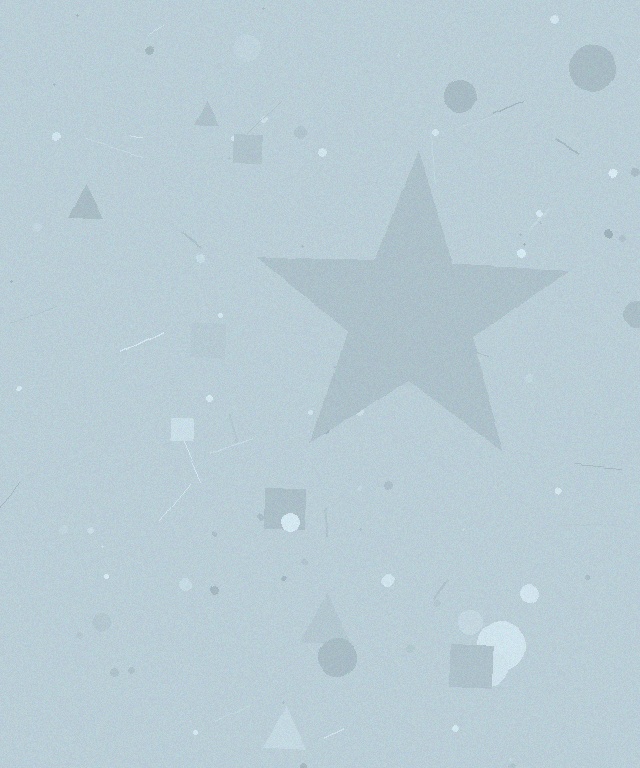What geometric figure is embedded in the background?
A star is embedded in the background.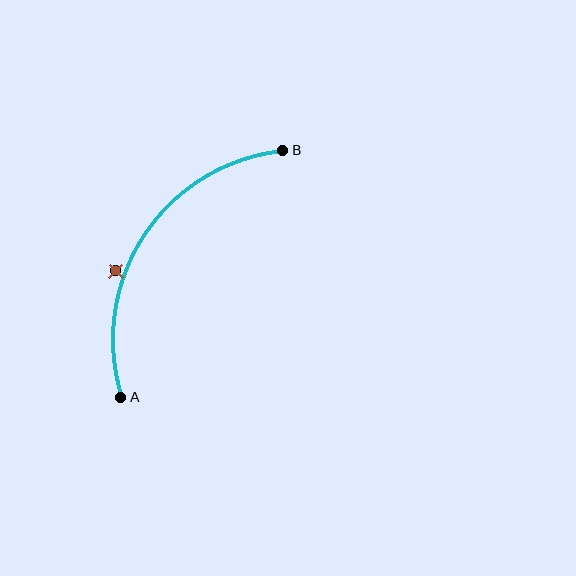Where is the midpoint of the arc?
The arc midpoint is the point on the curve farthest from the straight line joining A and B. It sits to the left of that line.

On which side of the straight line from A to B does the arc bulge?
The arc bulges to the left of the straight line connecting A and B.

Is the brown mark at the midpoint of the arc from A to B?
No — the brown mark does not lie on the arc at all. It sits slightly outside the curve.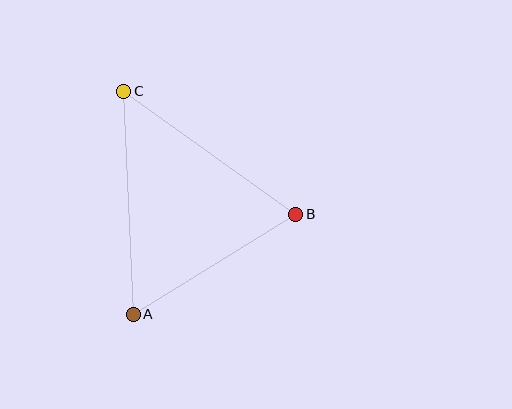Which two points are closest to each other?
Points A and B are closest to each other.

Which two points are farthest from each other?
Points A and C are farthest from each other.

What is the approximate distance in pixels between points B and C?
The distance between B and C is approximately 212 pixels.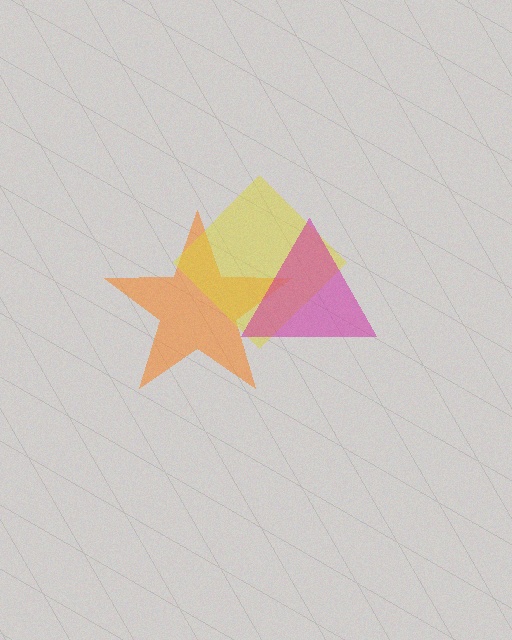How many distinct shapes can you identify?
There are 3 distinct shapes: an orange star, a yellow diamond, a magenta triangle.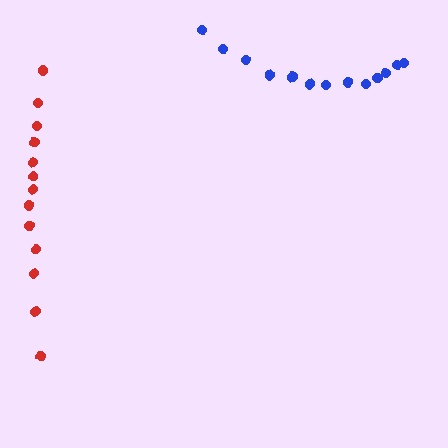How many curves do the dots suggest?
There are 2 distinct paths.